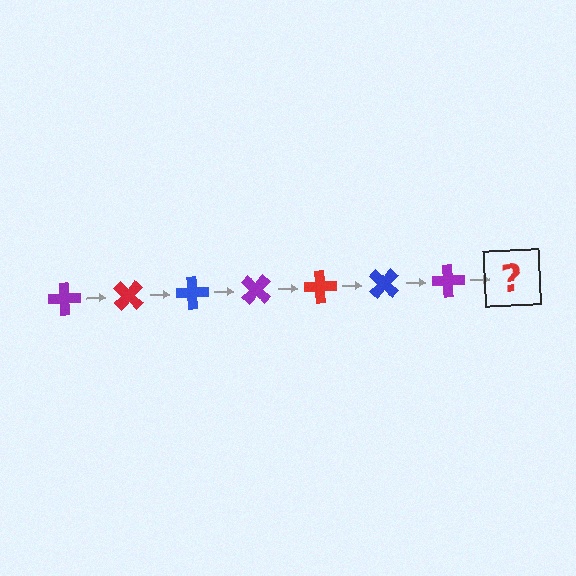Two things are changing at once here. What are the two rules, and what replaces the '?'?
The two rules are that it rotates 45 degrees each step and the color cycles through purple, red, and blue. The '?' should be a red cross, rotated 315 degrees from the start.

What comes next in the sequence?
The next element should be a red cross, rotated 315 degrees from the start.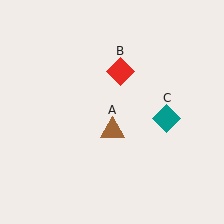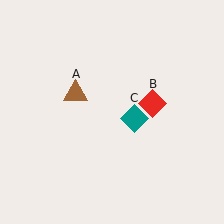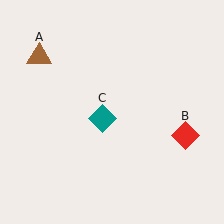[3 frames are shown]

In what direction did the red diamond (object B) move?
The red diamond (object B) moved down and to the right.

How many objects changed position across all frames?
3 objects changed position: brown triangle (object A), red diamond (object B), teal diamond (object C).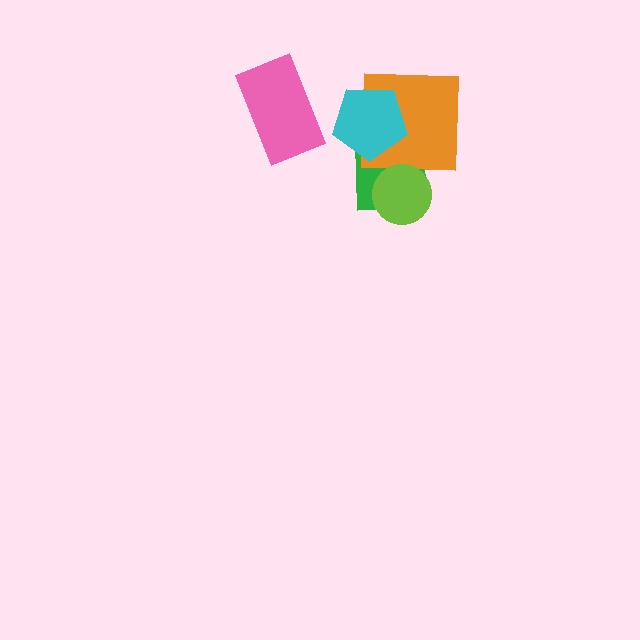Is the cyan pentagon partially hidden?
No, no other shape covers it.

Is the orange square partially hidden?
Yes, it is partially covered by another shape.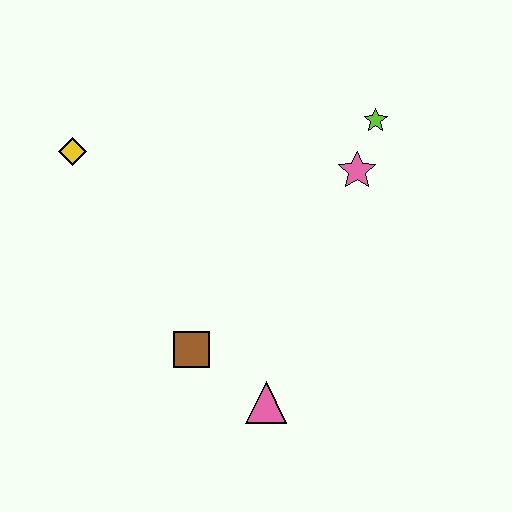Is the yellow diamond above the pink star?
Yes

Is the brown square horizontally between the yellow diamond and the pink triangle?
Yes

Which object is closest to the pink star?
The lime star is closest to the pink star.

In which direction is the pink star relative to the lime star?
The pink star is below the lime star.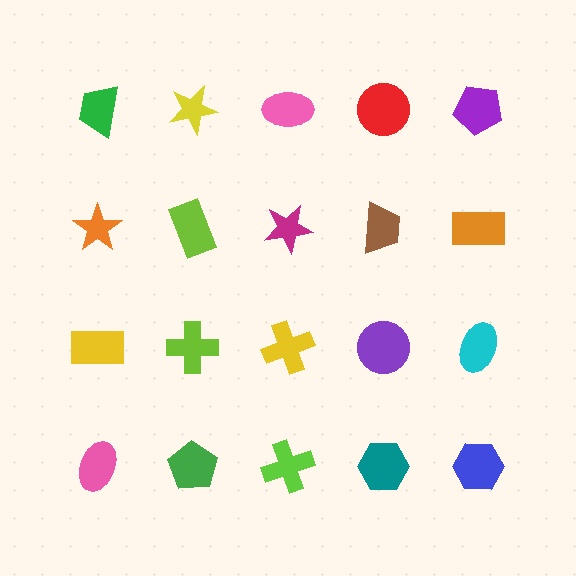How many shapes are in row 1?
5 shapes.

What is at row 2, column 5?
An orange rectangle.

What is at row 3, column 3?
A yellow cross.